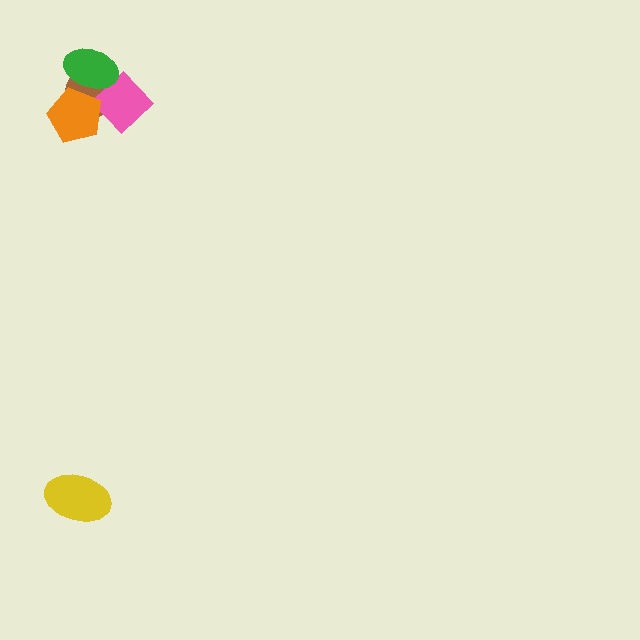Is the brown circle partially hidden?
Yes, it is partially covered by another shape.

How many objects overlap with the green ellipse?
3 objects overlap with the green ellipse.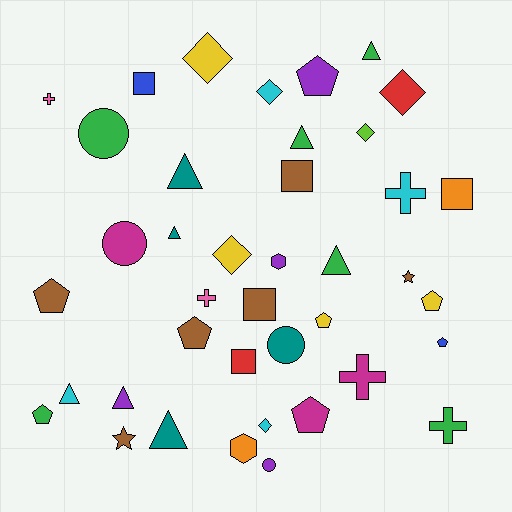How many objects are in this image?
There are 40 objects.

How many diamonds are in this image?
There are 6 diamonds.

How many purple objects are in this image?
There are 4 purple objects.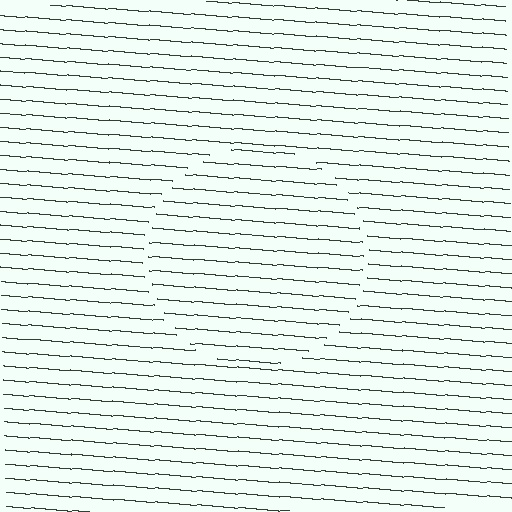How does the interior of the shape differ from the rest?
The interior of the shape contains the same grating, shifted by half a period — the contour is defined by the phase discontinuity where line-ends from the inner and outer gratings abut.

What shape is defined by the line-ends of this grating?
An illusory circle. The interior of the shape contains the same grating, shifted by half a period — the contour is defined by the phase discontinuity where line-ends from the inner and outer gratings abut.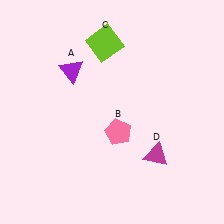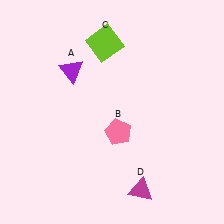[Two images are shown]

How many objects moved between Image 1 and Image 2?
1 object moved between the two images.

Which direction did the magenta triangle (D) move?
The magenta triangle (D) moved down.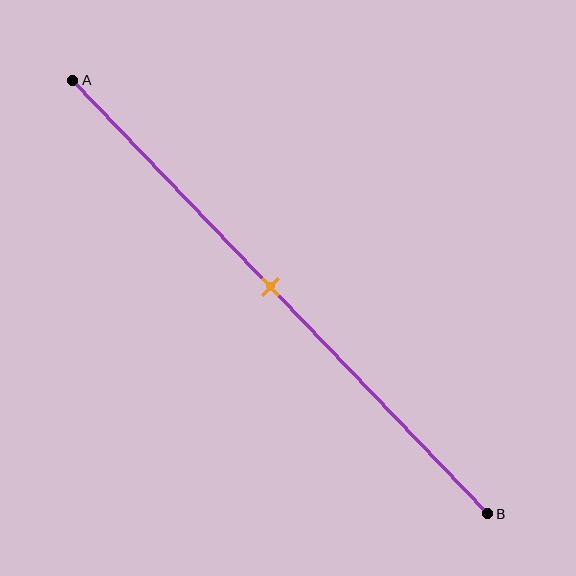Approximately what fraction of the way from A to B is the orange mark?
The orange mark is approximately 50% of the way from A to B.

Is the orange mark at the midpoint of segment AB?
Yes, the mark is approximately at the midpoint.